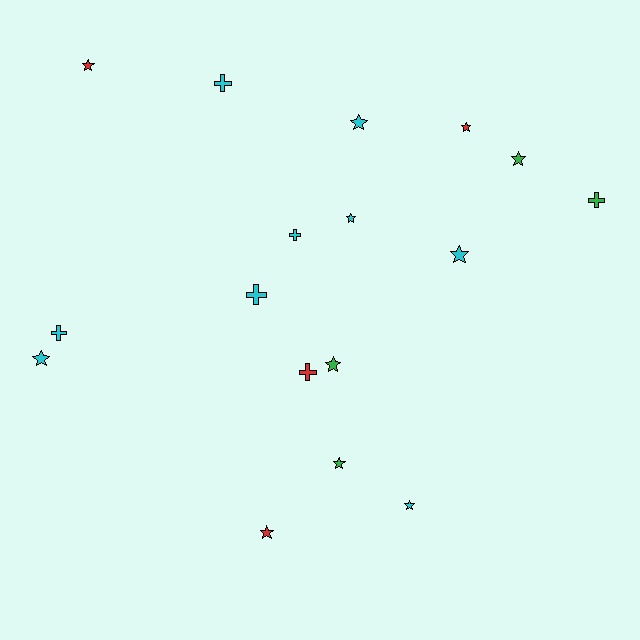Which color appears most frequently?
Cyan, with 9 objects.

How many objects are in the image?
There are 17 objects.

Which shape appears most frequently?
Star, with 11 objects.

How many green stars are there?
There are 3 green stars.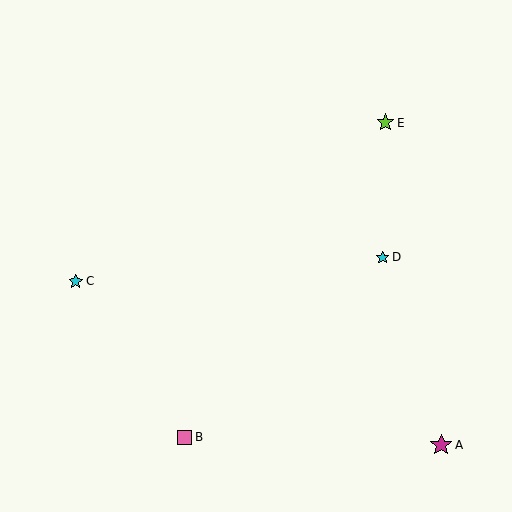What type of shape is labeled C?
Shape C is a cyan star.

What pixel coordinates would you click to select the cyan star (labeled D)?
Click at (382, 257) to select the cyan star D.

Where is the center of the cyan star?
The center of the cyan star is at (76, 281).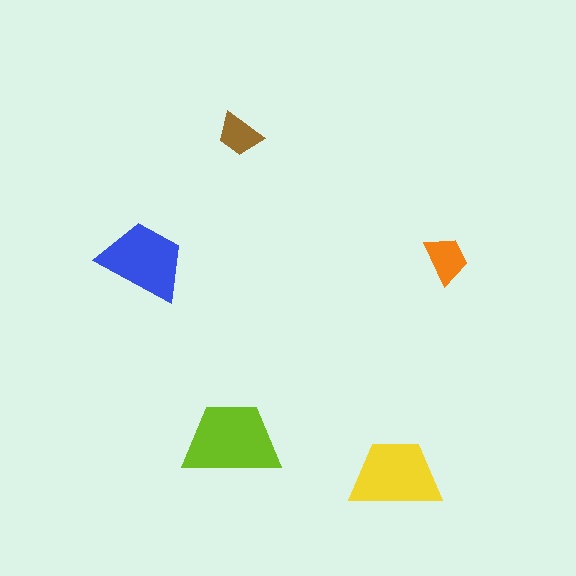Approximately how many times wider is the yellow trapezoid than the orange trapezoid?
About 2 times wider.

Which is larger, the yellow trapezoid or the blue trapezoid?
The yellow one.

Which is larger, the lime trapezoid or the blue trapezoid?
The lime one.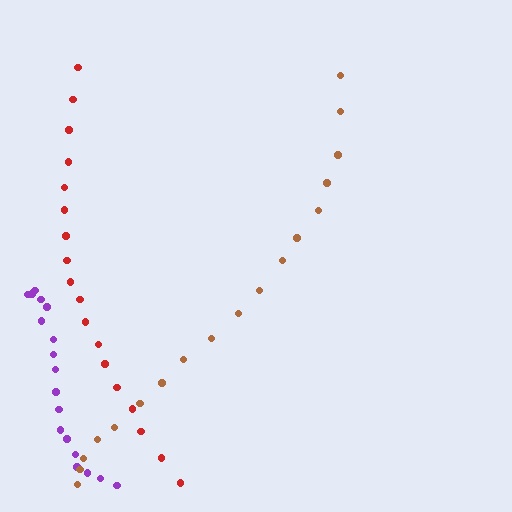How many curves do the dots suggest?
There are 3 distinct paths.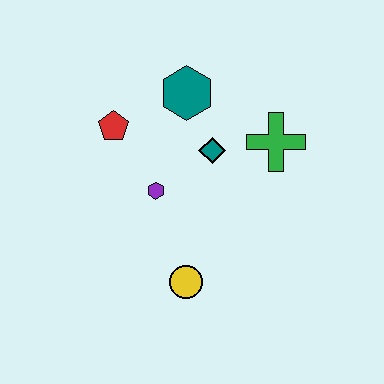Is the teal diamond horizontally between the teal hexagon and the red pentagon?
No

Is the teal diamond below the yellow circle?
No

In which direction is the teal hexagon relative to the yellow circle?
The teal hexagon is above the yellow circle.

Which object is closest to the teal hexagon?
The teal diamond is closest to the teal hexagon.